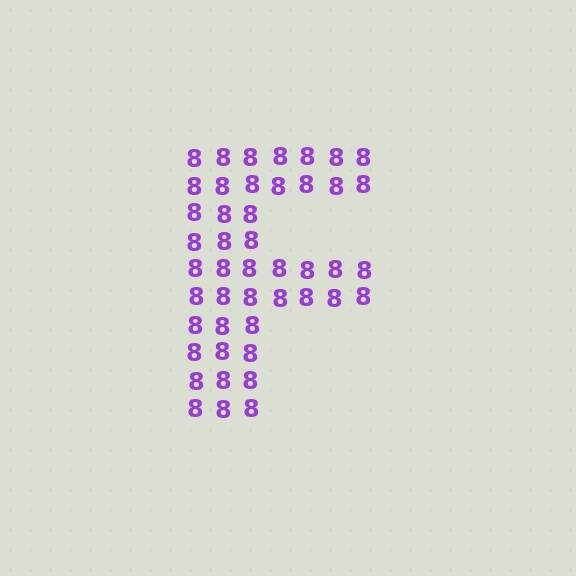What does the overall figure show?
The overall figure shows the letter F.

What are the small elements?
The small elements are digit 8's.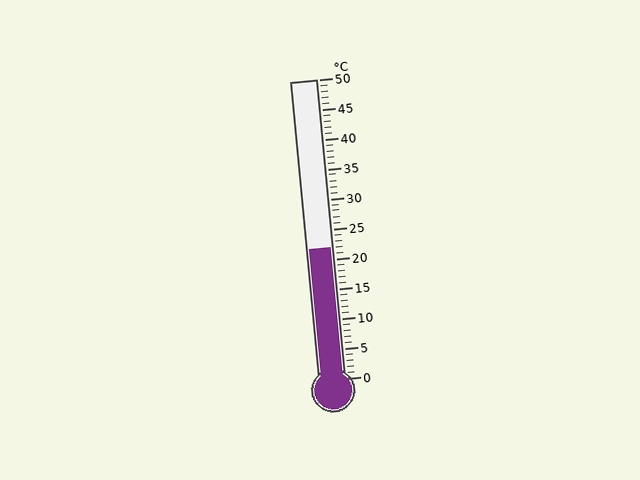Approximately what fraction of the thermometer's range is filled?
The thermometer is filled to approximately 45% of its range.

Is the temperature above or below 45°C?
The temperature is below 45°C.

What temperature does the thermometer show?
The thermometer shows approximately 22°C.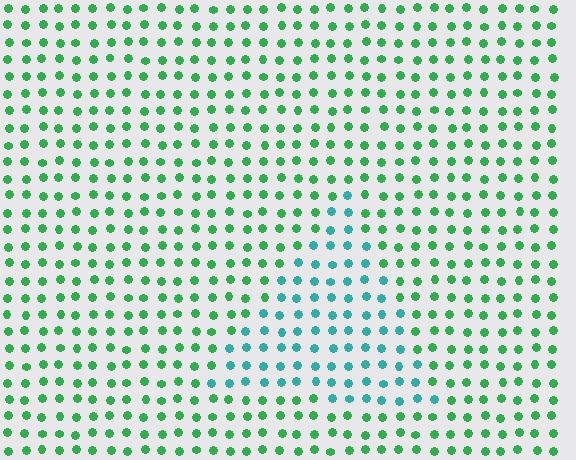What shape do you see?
I see a triangle.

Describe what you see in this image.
The image is filled with small green elements in a uniform arrangement. A triangle-shaped region is visible where the elements are tinted to a slightly different hue, forming a subtle color boundary.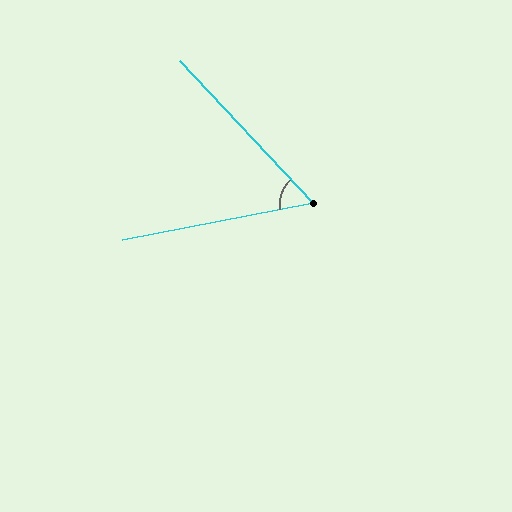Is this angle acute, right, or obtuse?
It is acute.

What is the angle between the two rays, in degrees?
Approximately 58 degrees.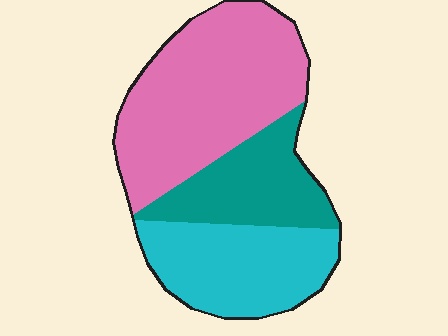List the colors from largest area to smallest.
From largest to smallest: pink, cyan, teal.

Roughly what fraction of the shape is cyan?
Cyan covers 29% of the shape.